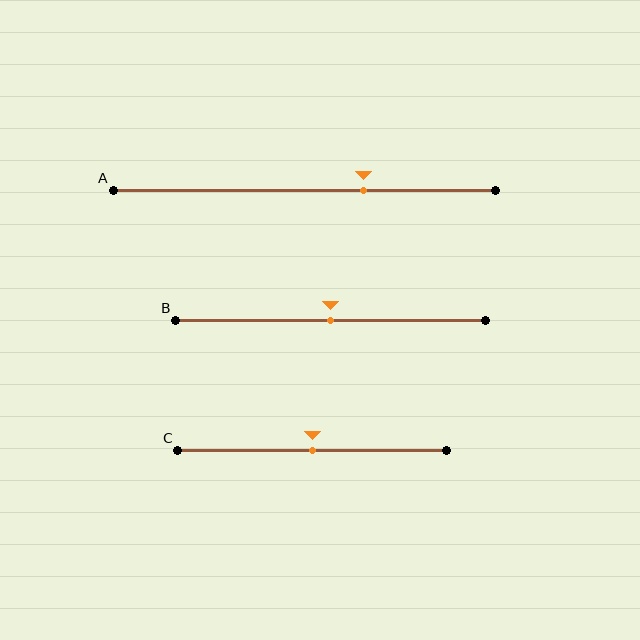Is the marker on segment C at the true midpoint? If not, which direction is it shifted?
Yes, the marker on segment C is at the true midpoint.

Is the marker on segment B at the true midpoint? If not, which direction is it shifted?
Yes, the marker on segment B is at the true midpoint.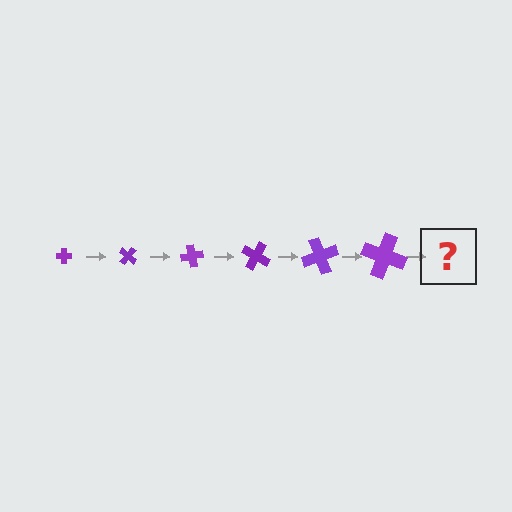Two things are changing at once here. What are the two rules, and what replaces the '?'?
The two rules are that the cross grows larger each step and it rotates 40 degrees each step. The '?' should be a cross, larger than the previous one and rotated 240 degrees from the start.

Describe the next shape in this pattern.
It should be a cross, larger than the previous one and rotated 240 degrees from the start.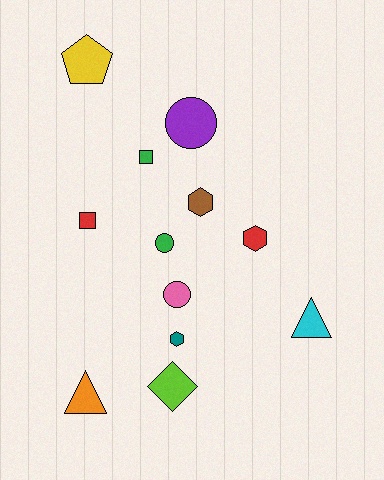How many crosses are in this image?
There are no crosses.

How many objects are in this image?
There are 12 objects.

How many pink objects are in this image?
There is 1 pink object.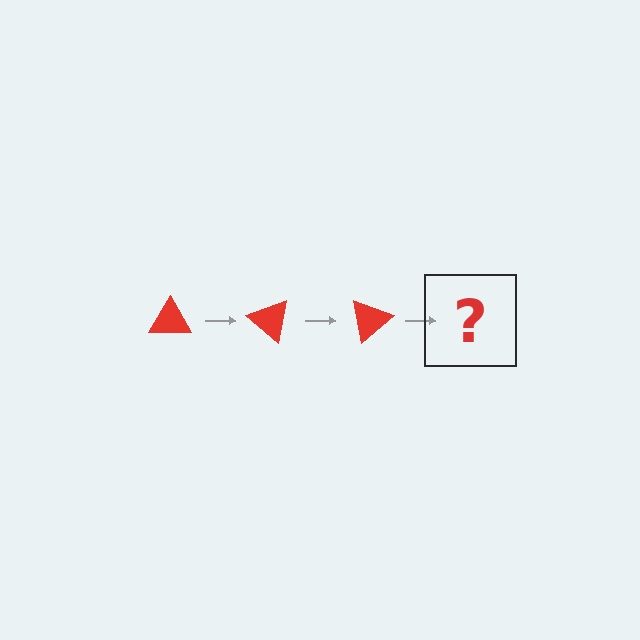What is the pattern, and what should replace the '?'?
The pattern is that the triangle rotates 40 degrees each step. The '?' should be a red triangle rotated 120 degrees.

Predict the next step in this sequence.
The next step is a red triangle rotated 120 degrees.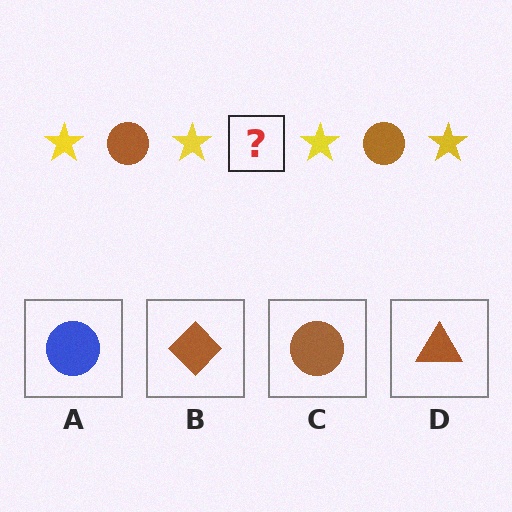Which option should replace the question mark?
Option C.